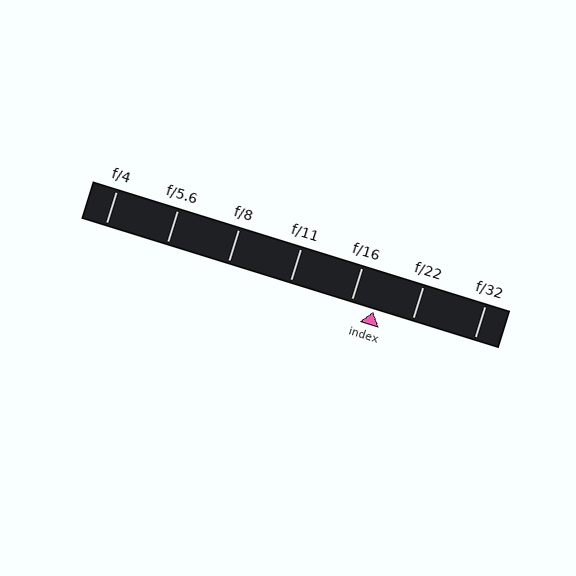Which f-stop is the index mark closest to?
The index mark is closest to f/16.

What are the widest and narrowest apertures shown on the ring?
The widest aperture shown is f/4 and the narrowest is f/32.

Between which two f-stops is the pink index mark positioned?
The index mark is between f/16 and f/22.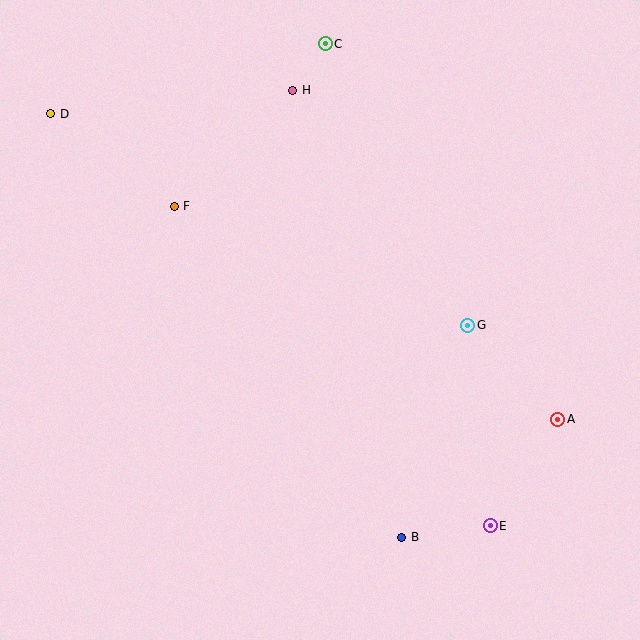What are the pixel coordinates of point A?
Point A is at (558, 419).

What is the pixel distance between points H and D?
The distance between H and D is 243 pixels.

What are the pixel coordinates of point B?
Point B is at (402, 537).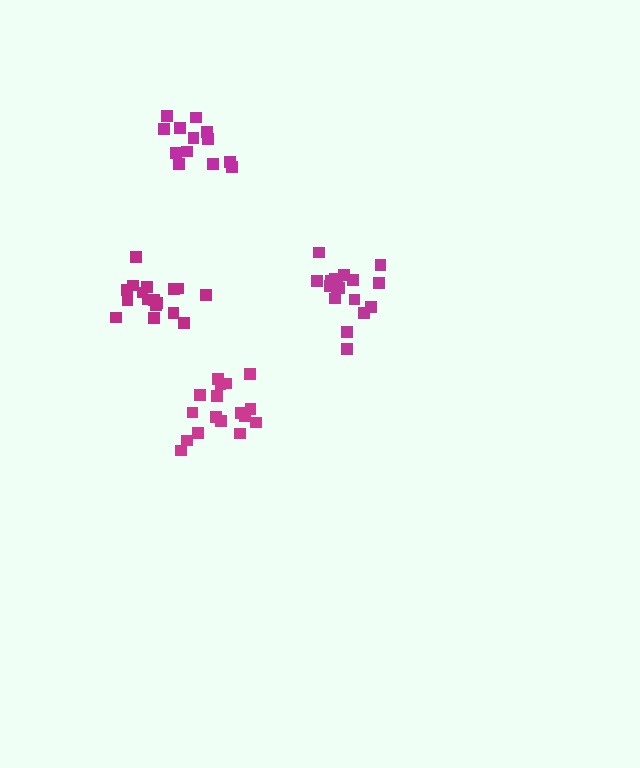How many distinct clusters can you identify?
There are 4 distinct clusters.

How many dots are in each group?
Group 1: 17 dots, Group 2: 13 dots, Group 3: 17 dots, Group 4: 18 dots (65 total).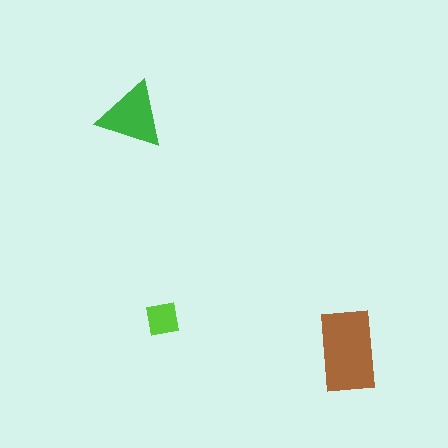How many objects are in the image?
There are 3 objects in the image.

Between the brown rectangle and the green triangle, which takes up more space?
The brown rectangle.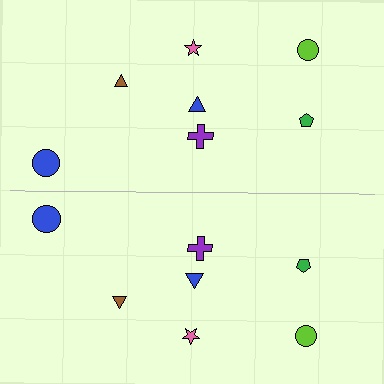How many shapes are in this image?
There are 14 shapes in this image.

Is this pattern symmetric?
Yes, this pattern has bilateral (reflection) symmetry.